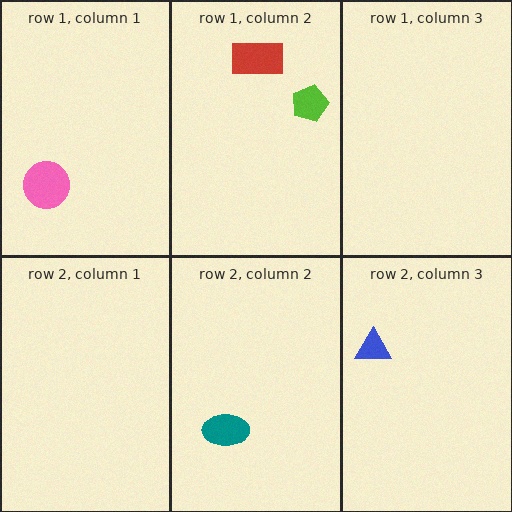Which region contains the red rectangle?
The row 1, column 2 region.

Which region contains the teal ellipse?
The row 2, column 2 region.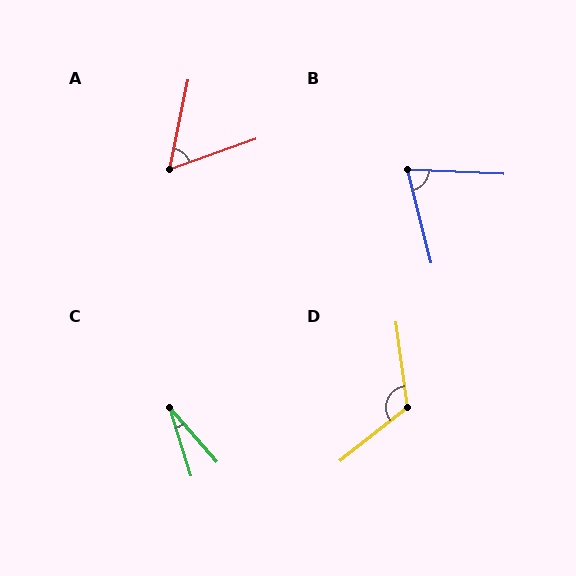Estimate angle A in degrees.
Approximately 59 degrees.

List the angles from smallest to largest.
C (24°), A (59°), B (73°), D (121°).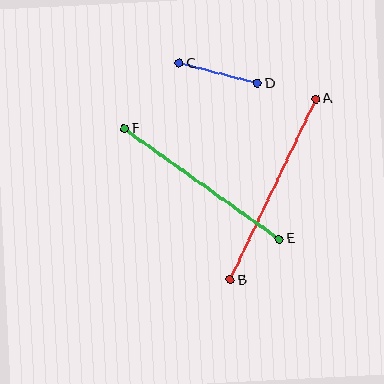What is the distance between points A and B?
The distance is approximately 200 pixels.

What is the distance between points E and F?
The distance is approximately 190 pixels.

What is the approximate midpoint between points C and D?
The midpoint is at approximately (218, 73) pixels.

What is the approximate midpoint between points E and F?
The midpoint is at approximately (202, 184) pixels.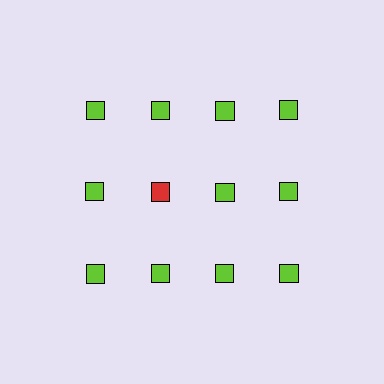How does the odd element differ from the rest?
It has a different color: red instead of lime.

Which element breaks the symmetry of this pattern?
The red square in the second row, second from left column breaks the symmetry. All other shapes are lime squares.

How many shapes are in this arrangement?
There are 12 shapes arranged in a grid pattern.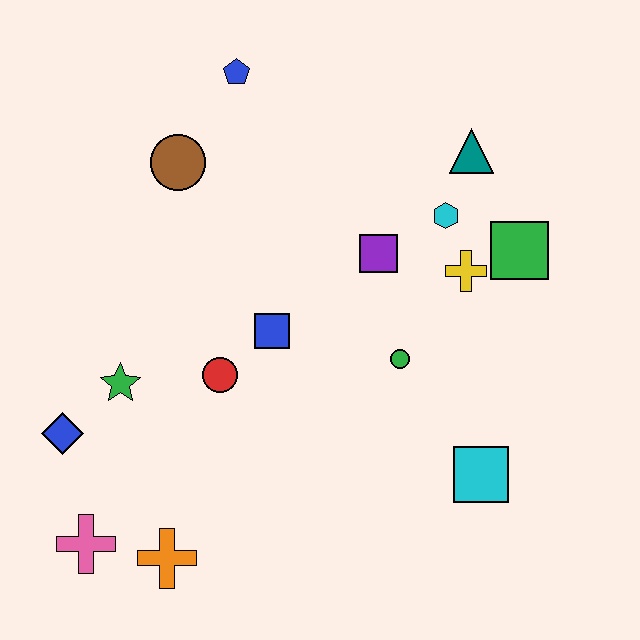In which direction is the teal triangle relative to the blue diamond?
The teal triangle is to the right of the blue diamond.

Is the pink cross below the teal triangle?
Yes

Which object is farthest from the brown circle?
The cyan square is farthest from the brown circle.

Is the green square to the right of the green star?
Yes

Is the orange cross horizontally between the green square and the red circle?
No